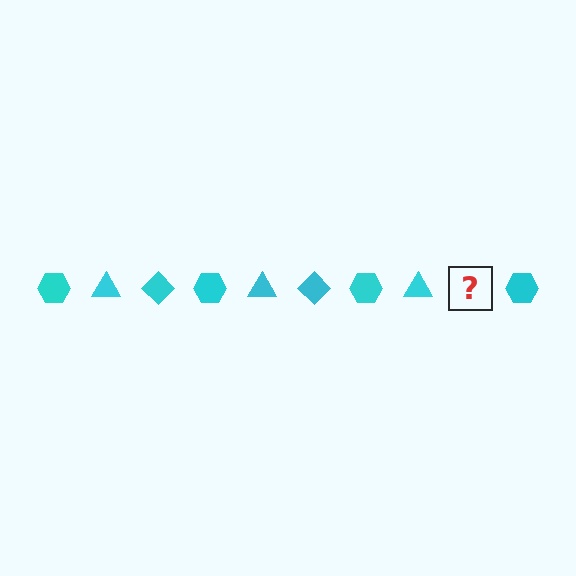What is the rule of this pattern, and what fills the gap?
The rule is that the pattern cycles through hexagon, triangle, diamond shapes in cyan. The gap should be filled with a cyan diamond.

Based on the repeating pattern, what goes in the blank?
The blank should be a cyan diamond.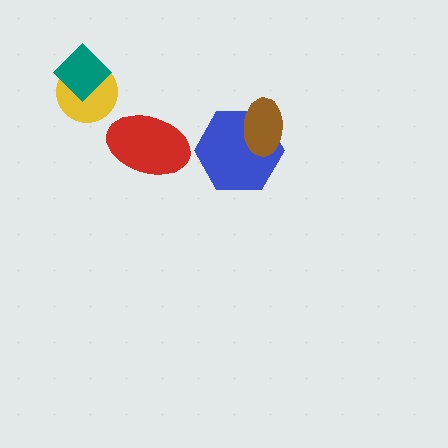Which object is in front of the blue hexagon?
The brown ellipse is in front of the blue hexagon.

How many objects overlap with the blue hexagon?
1 object overlaps with the blue hexagon.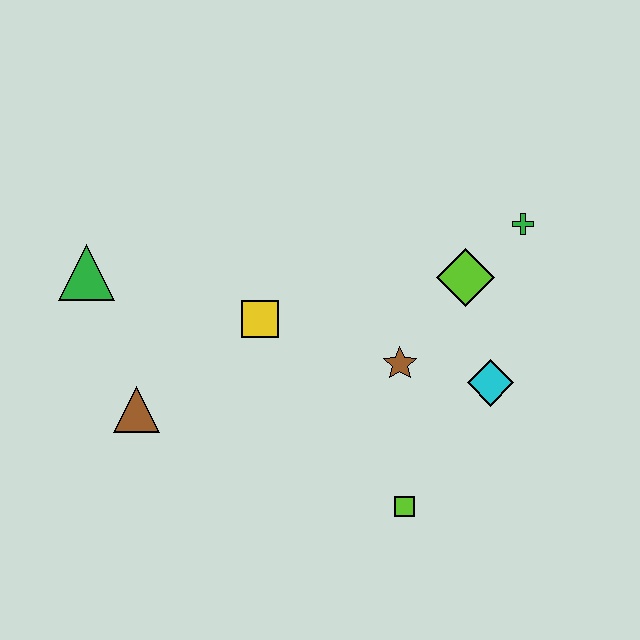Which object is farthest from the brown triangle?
The green cross is farthest from the brown triangle.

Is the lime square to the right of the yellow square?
Yes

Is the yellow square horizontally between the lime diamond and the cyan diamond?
No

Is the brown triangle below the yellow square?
Yes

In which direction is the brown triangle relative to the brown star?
The brown triangle is to the left of the brown star.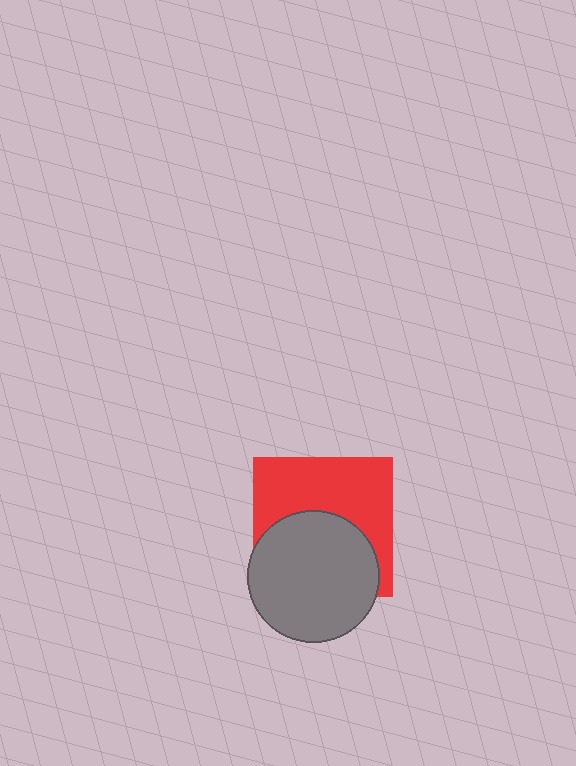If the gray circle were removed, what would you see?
You would see the complete red square.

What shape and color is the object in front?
The object in front is a gray circle.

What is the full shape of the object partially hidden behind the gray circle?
The partially hidden object is a red square.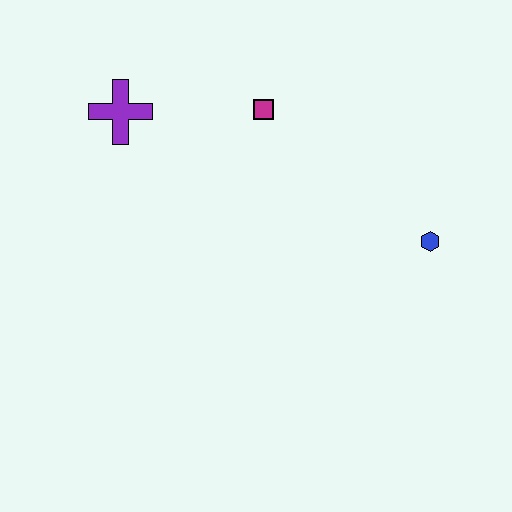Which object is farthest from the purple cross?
The blue hexagon is farthest from the purple cross.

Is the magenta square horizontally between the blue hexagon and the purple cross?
Yes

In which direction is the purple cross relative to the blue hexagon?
The purple cross is to the left of the blue hexagon.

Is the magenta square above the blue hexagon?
Yes